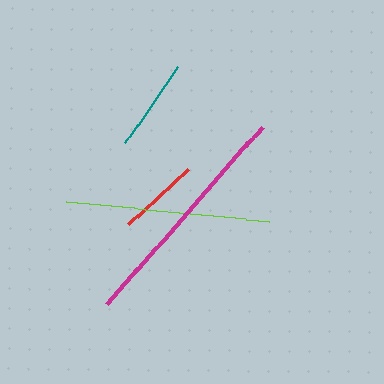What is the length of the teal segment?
The teal segment is approximately 93 pixels long.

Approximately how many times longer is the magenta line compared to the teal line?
The magenta line is approximately 2.5 times the length of the teal line.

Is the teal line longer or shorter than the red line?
The teal line is longer than the red line.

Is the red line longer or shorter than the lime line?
The lime line is longer than the red line.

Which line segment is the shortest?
The red line is the shortest at approximately 82 pixels.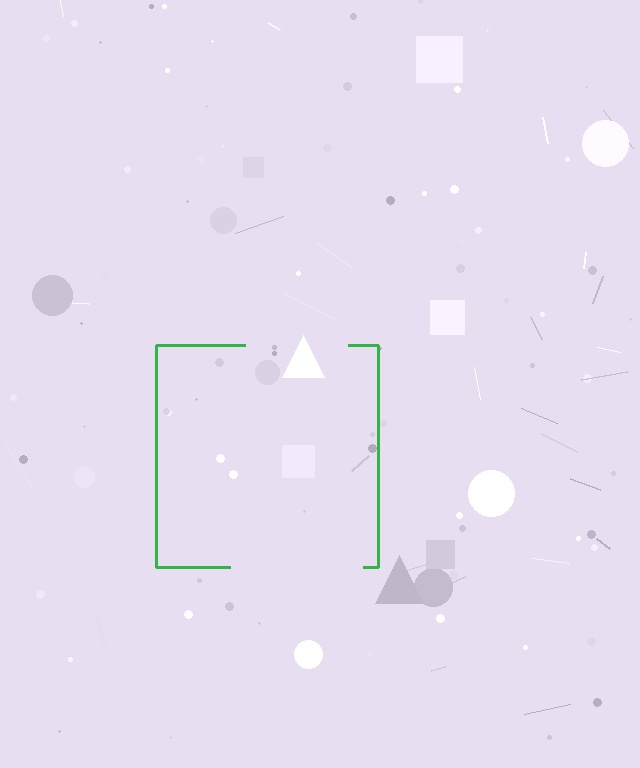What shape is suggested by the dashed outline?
The dashed outline suggests a square.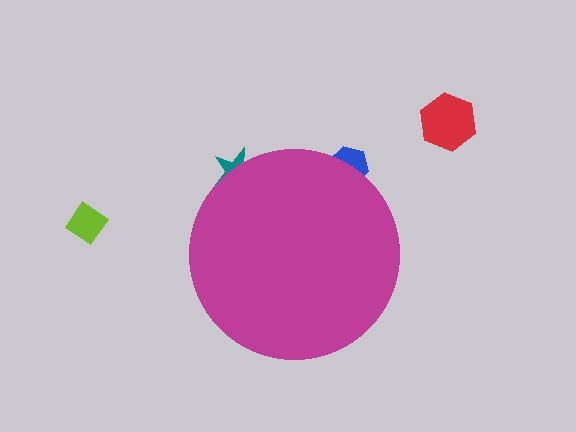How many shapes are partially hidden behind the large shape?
2 shapes are partially hidden.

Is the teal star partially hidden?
Yes, the teal star is partially hidden behind the magenta circle.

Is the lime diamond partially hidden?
No, the lime diamond is fully visible.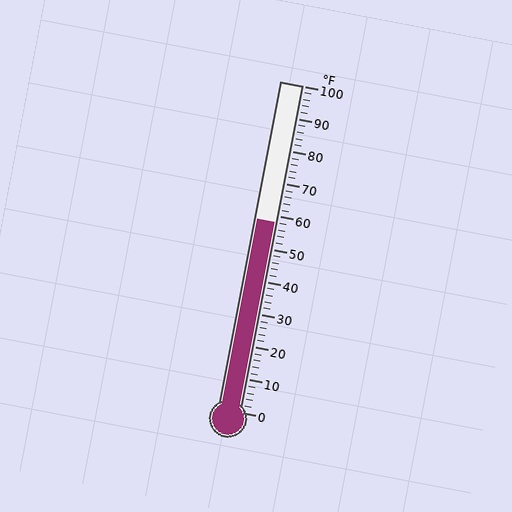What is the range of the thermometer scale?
The thermometer scale ranges from 0°F to 100°F.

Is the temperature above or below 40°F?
The temperature is above 40°F.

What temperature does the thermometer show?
The thermometer shows approximately 58°F.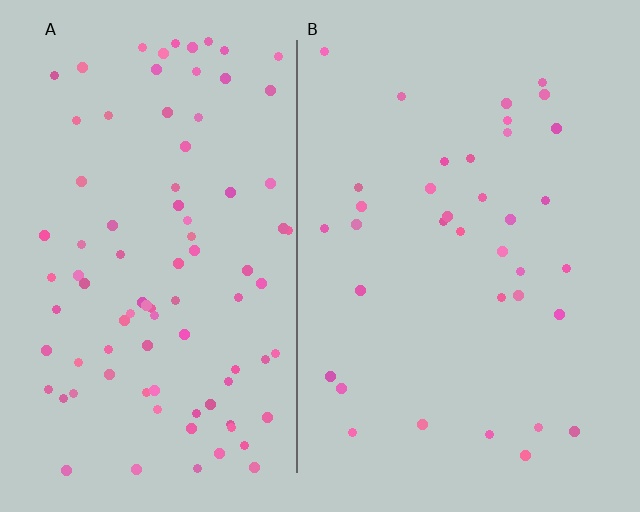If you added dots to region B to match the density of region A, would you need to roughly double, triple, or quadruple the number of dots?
Approximately triple.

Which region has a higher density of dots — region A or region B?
A (the left).